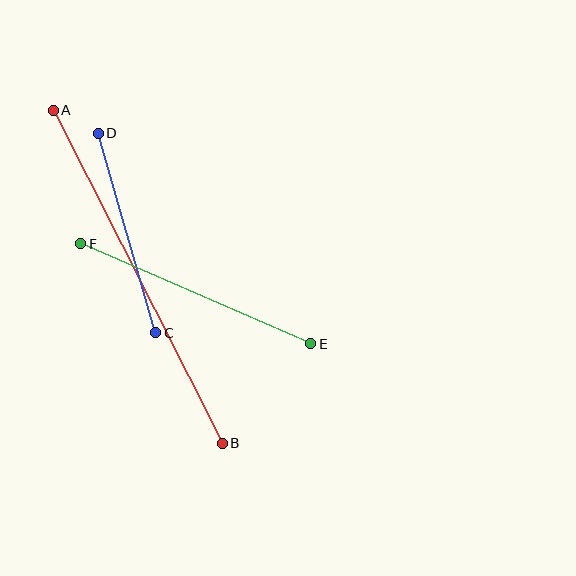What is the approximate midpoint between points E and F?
The midpoint is at approximately (196, 294) pixels.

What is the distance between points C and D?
The distance is approximately 208 pixels.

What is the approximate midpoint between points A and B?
The midpoint is at approximately (138, 277) pixels.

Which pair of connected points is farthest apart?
Points A and B are farthest apart.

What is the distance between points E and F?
The distance is approximately 251 pixels.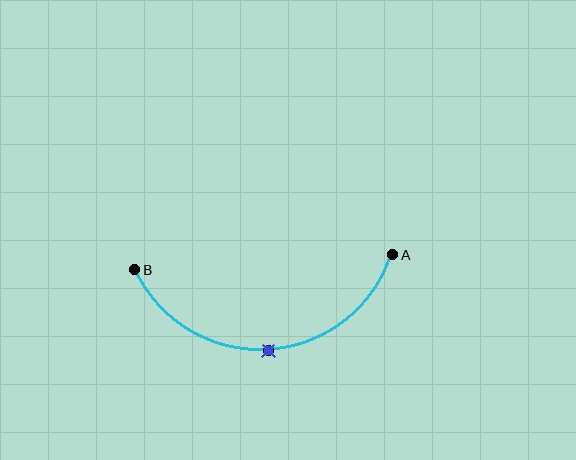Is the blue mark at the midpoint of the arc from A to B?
Yes. The blue mark lies on the arc at equal arc-length from both A and B — it is the arc midpoint.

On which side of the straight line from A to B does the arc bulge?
The arc bulges below the straight line connecting A and B.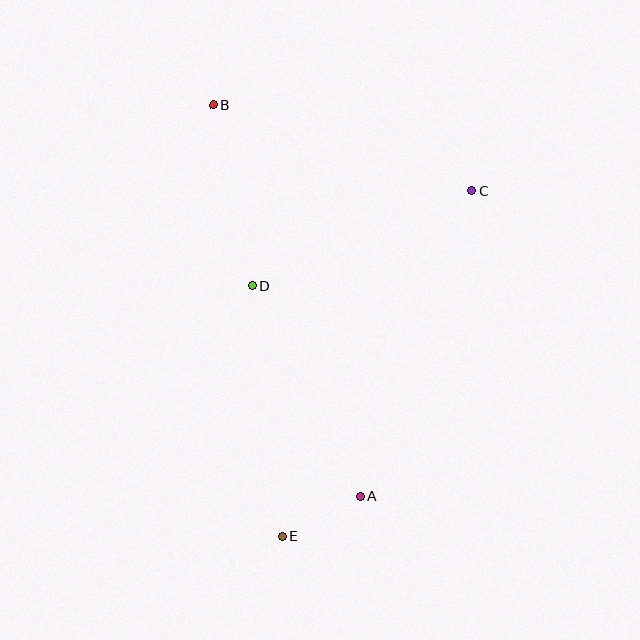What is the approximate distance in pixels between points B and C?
The distance between B and C is approximately 272 pixels.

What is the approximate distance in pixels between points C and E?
The distance between C and E is approximately 394 pixels.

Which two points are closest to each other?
Points A and E are closest to each other.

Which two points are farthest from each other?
Points B and E are farthest from each other.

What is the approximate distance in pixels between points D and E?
The distance between D and E is approximately 252 pixels.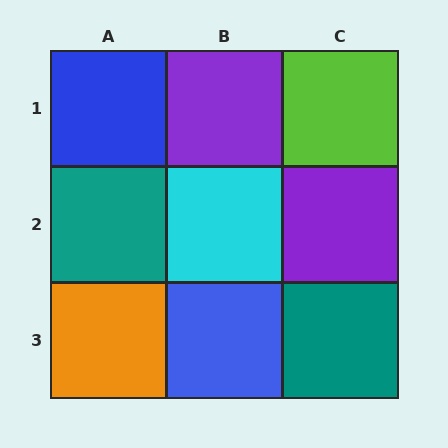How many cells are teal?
2 cells are teal.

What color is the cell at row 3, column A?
Orange.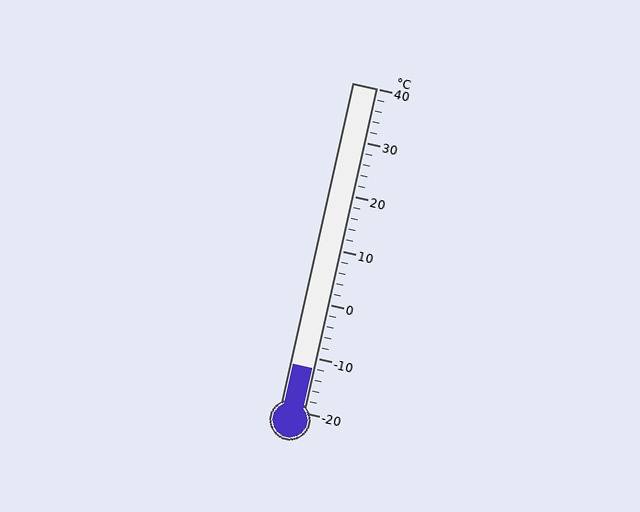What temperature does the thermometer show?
The thermometer shows approximately -12°C.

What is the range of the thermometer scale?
The thermometer scale ranges from -20°C to 40°C.